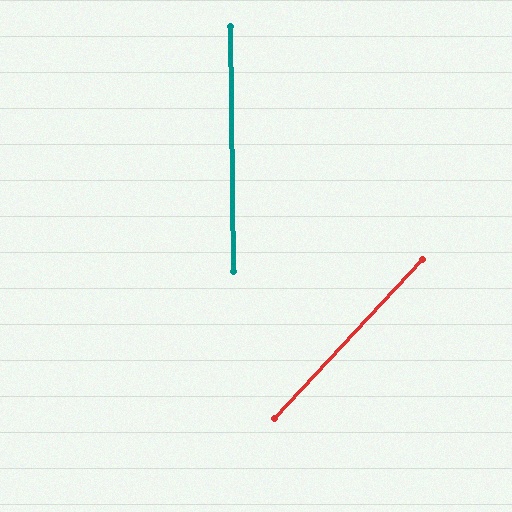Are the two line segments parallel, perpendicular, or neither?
Neither parallel nor perpendicular — they differ by about 44°.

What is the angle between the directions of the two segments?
Approximately 44 degrees.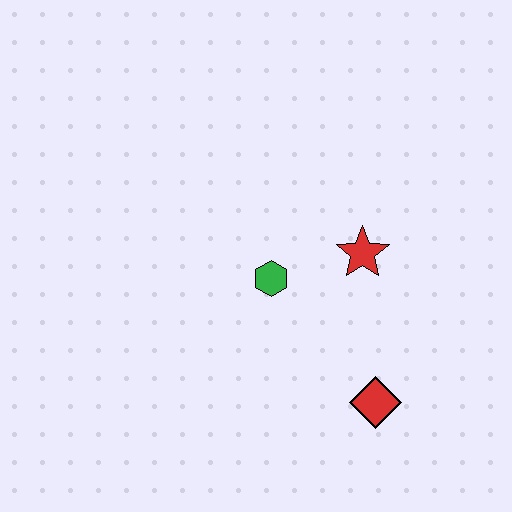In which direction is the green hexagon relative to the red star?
The green hexagon is to the left of the red star.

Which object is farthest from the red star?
The red diamond is farthest from the red star.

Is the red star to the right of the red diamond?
No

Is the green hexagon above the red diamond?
Yes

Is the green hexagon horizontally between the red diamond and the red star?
No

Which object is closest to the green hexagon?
The red star is closest to the green hexagon.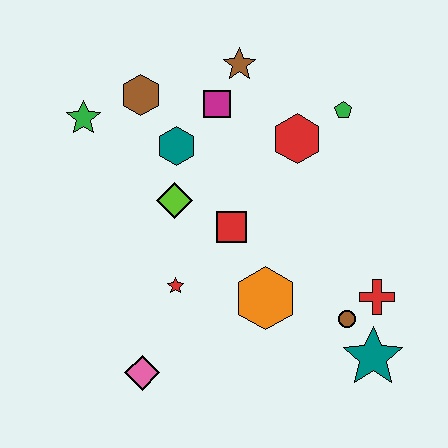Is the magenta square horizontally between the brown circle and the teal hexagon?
Yes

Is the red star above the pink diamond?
Yes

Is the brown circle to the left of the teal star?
Yes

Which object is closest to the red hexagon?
The green pentagon is closest to the red hexagon.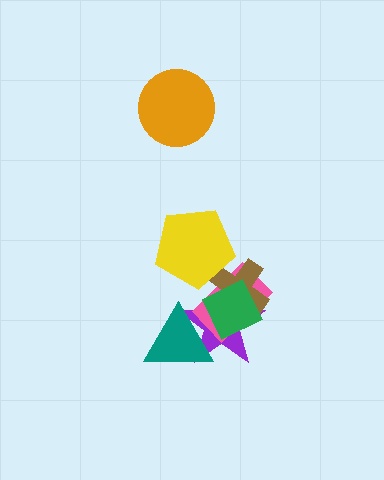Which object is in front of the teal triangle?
The green diamond is in front of the teal triangle.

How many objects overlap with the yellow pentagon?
2 objects overlap with the yellow pentagon.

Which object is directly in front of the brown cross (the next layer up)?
The yellow pentagon is directly in front of the brown cross.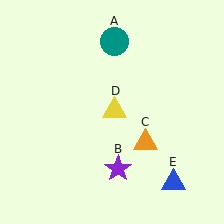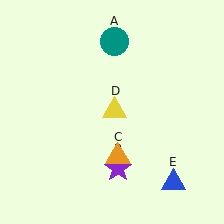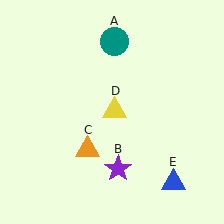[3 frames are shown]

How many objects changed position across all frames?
1 object changed position: orange triangle (object C).